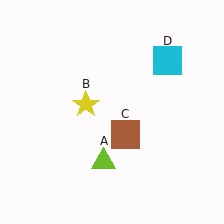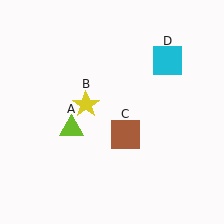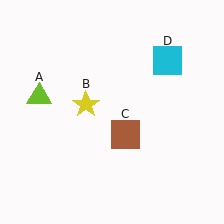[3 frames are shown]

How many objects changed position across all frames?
1 object changed position: lime triangle (object A).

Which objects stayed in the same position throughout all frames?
Yellow star (object B) and brown square (object C) and cyan square (object D) remained stationary.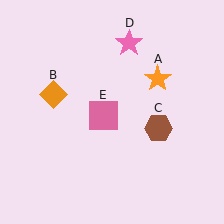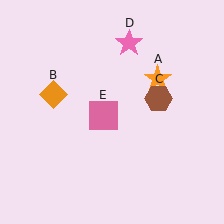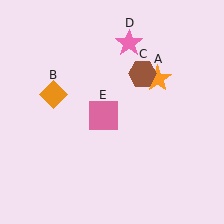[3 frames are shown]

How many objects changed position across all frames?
1 object changed position: brown hexagon (object C).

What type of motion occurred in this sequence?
The brown hexagon (object C) rotated counterclockwise around the center of the scene.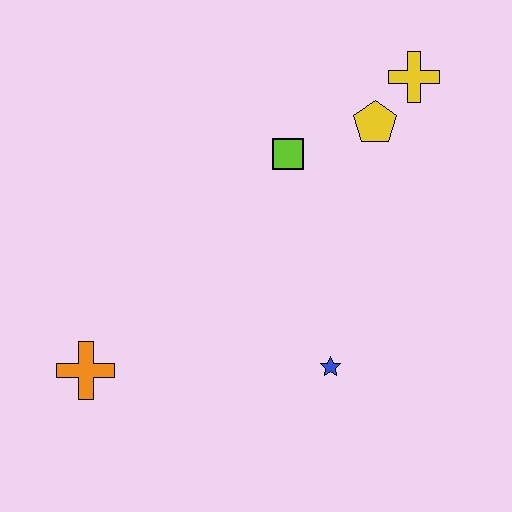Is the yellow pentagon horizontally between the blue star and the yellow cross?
Yes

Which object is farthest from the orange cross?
The yellow cross is farthest from the orange cross.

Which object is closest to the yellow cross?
The yellow pentagon is closest to the yellow cross.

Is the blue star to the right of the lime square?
Yes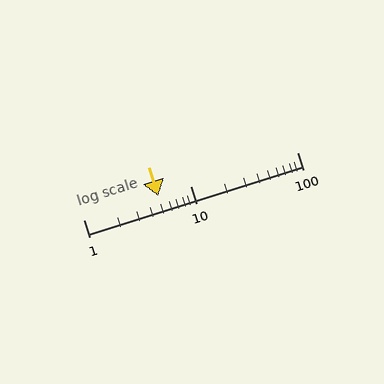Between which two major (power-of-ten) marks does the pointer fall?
The pointer is between 1 and 10.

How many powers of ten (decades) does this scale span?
The scale spans 2 decades, from 1 to 100.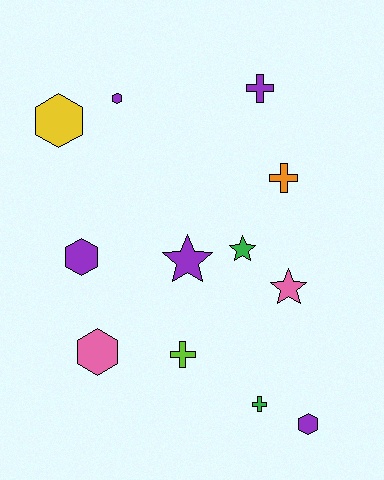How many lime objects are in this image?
There is 1 lime object.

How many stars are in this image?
There are 3 stars.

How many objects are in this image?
There are 12 objects.